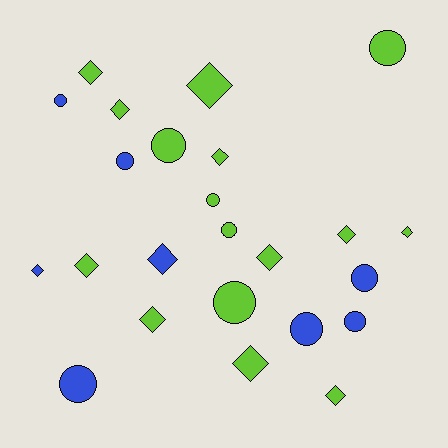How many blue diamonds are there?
There are 2 blue diamonds.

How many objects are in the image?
There are 24 objects.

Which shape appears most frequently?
Diamond, with 13 objects.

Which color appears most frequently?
Lime, with 16 objects.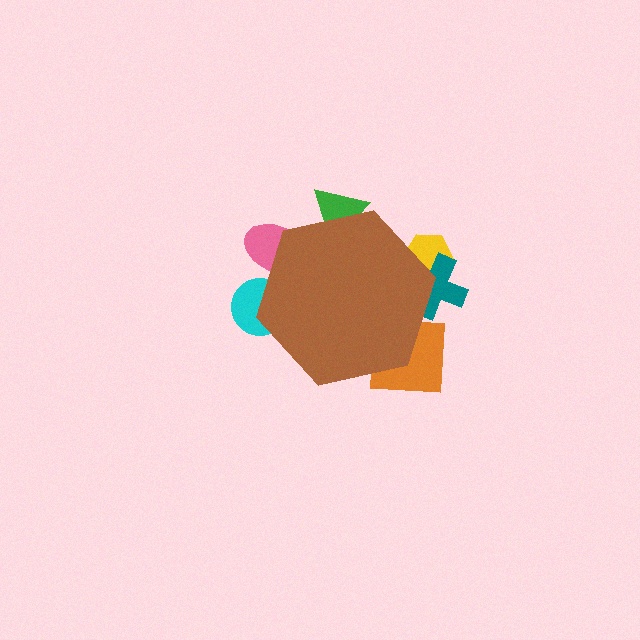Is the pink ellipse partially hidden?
Yes, the pink ellipse is partially hidden behind the brown hexagon.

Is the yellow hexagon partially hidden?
Yes, the yellow hexagon is partially hidden behind the brown hexagon.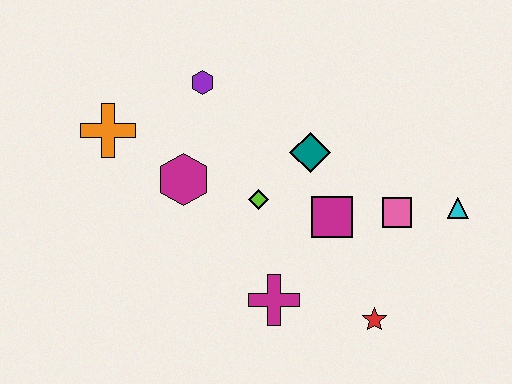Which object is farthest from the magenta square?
The orange cross is farthest from the magenta square.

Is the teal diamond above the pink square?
Yes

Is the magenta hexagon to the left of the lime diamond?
Yes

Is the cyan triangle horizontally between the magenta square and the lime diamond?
No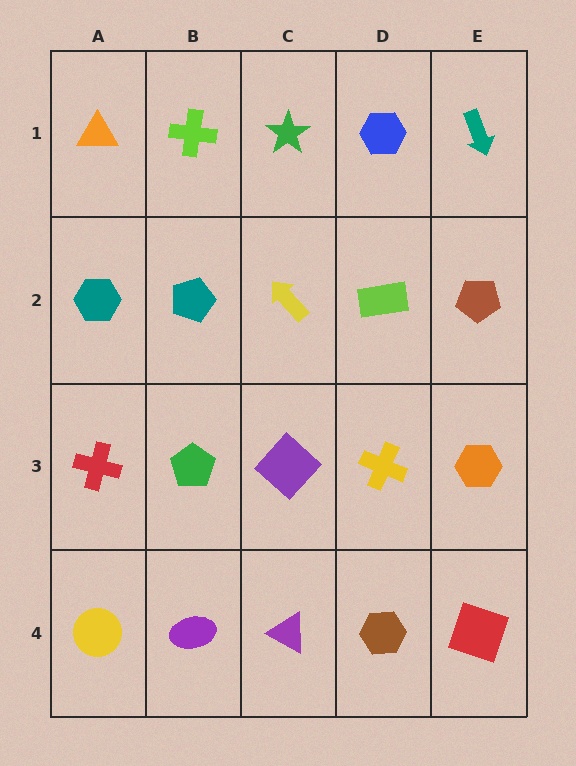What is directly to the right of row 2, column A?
A teal pentagon.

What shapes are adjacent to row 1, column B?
A teal pentagon (row 2, column B), an orange triangle (row 1, column A), a green star (row 1, column C).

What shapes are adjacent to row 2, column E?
A teal arrow (row 1, column E), an orange hexagon (row 3, column E), a lime rectangle (row 2, column D).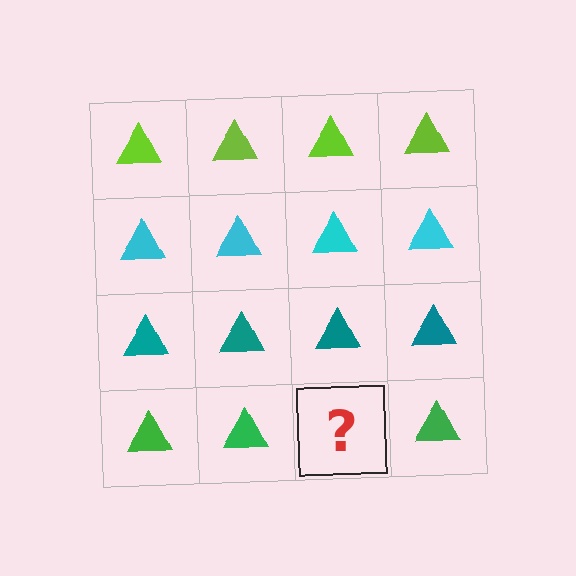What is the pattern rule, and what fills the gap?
The rule is that each row has a consistent color. The gap should be filled with a green triangle.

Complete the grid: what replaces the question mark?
The question mark should be replaced with a green triangle.